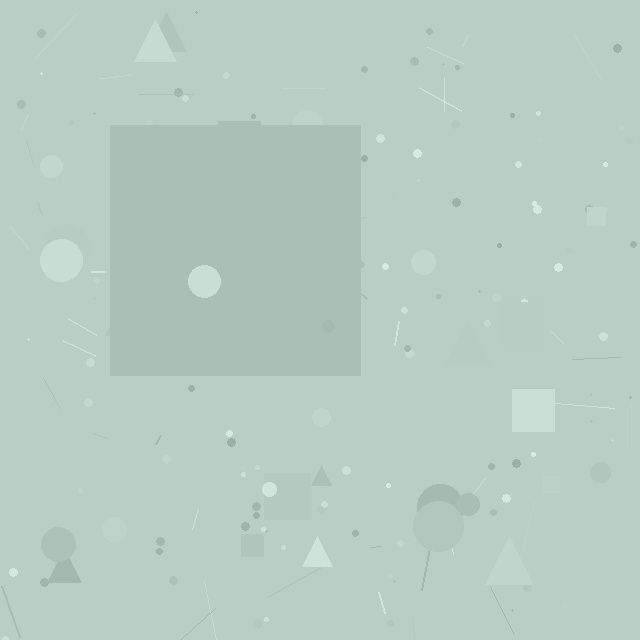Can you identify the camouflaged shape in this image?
The camouflaged shape is a square.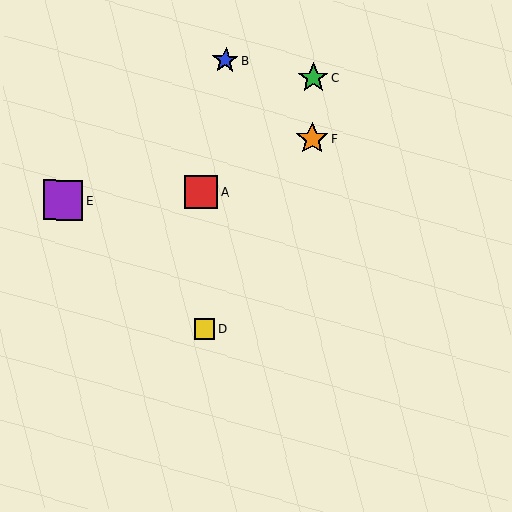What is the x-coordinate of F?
Object F is at x≈312.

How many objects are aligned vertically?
2 objects (C, F) are aligned vertically.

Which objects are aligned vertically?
Objects C, F are aligned vertically.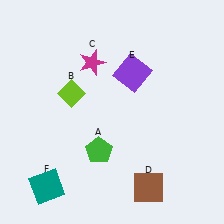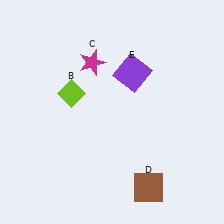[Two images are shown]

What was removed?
The green pentagon (A), the teal square (F) were removed in Image 2.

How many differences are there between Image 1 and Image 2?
There are 2 differences between the two images.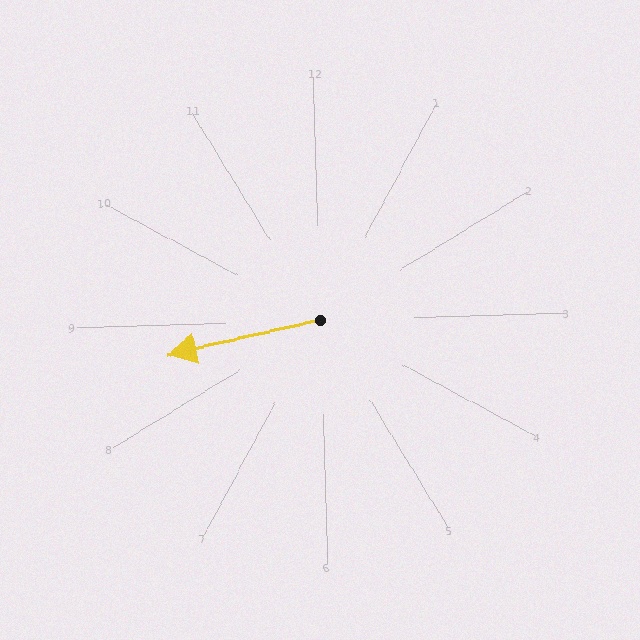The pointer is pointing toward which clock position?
Roughly 9 o'clock.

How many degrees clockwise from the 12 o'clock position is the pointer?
Approximately 259 degrees.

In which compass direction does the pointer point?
West.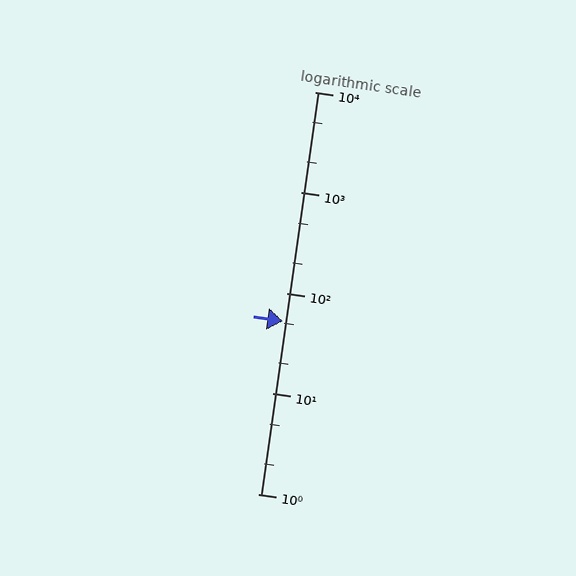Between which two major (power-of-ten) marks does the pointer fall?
The pointer is between 10 and 100.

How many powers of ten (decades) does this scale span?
The scale spans 4 decades, from 1 to 10000.